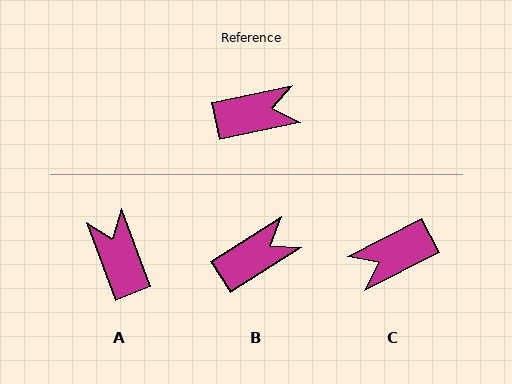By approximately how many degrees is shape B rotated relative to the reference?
Approximately 20 degrees counter-clockwise.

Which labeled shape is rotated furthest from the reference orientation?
C, about 165 degrees away.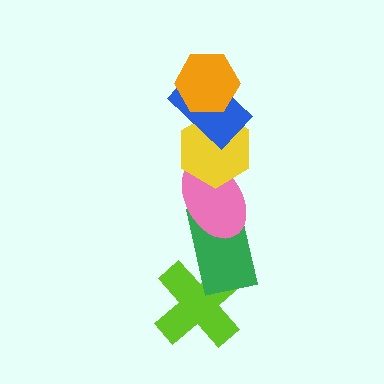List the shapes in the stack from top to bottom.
From top to bottom: the orange hexagon, the blue rectangle, the yellow hexagon, the pink ellipse, the green rectangle, the lime cross.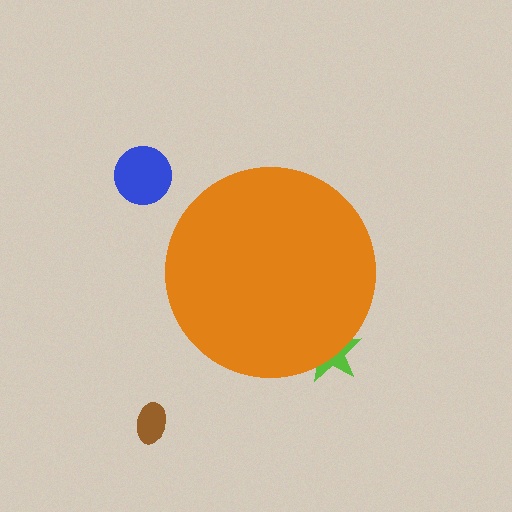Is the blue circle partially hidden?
No, the blue circle is fully visible.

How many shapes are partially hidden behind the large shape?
1 shape is partially hidden.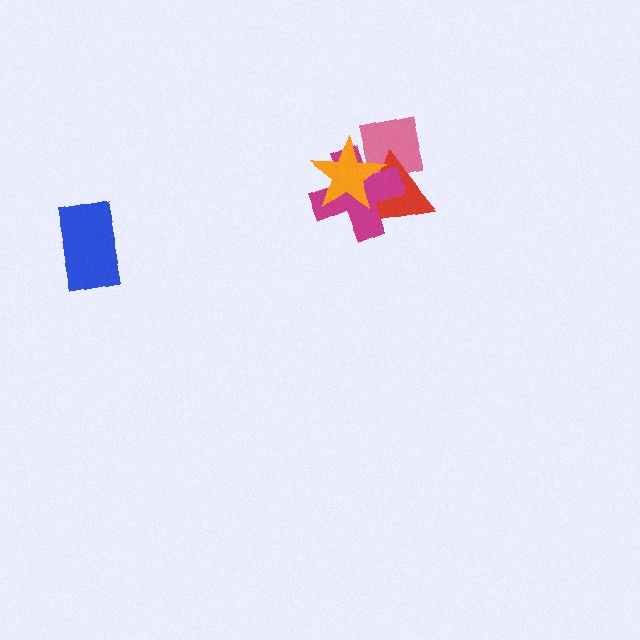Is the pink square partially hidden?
Yes, it is partially covered by another shape.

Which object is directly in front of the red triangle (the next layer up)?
The magenta cross is directly in front of the red triangle.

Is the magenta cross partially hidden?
Yes, it is partially covered by another shape.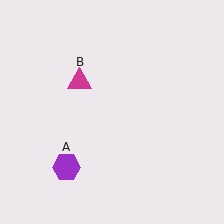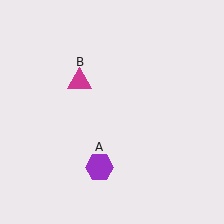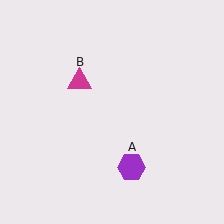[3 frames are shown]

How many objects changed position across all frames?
1 object changed position: purple hexagon (object A).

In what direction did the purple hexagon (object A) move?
The purple hexagon (object A) moved right.